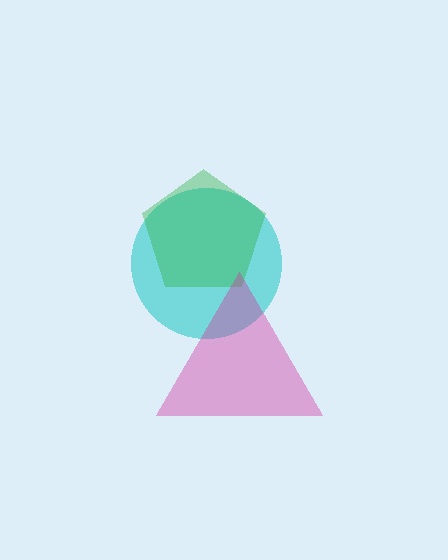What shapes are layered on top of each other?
The layered shapes are: a cyan circle, a green pentagon, a magenta triangle.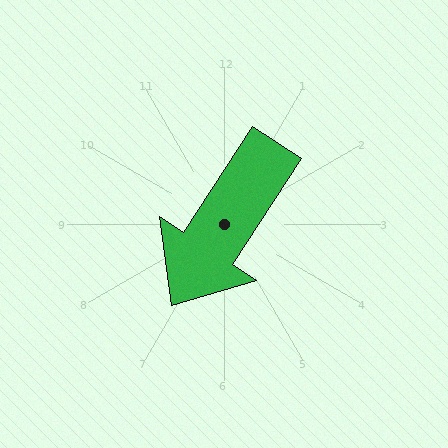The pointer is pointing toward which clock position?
Roughly 7 o'clock.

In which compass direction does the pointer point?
Southwest.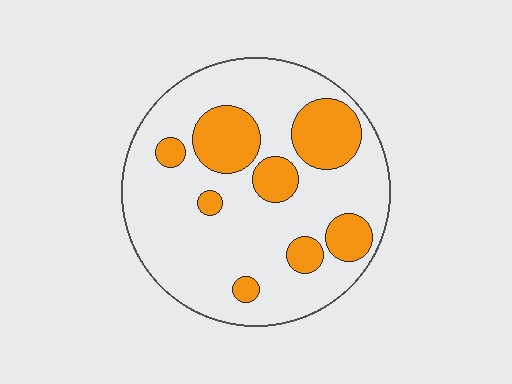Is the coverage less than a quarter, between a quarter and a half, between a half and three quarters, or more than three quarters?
Less than a quarter.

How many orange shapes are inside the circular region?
8.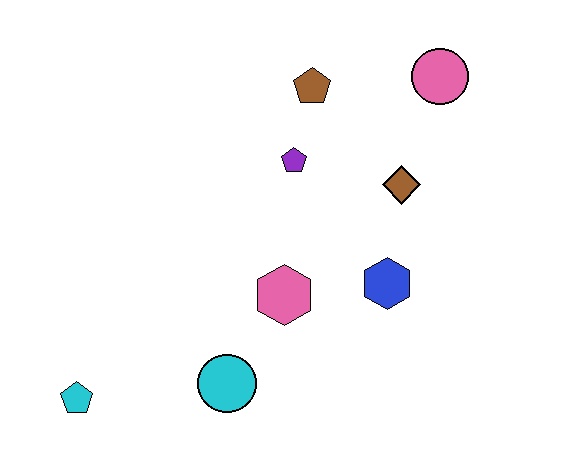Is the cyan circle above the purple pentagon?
No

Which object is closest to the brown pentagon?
The purple pentagon is closest to the brown pentagon.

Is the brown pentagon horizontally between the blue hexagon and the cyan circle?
Yes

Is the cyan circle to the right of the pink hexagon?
No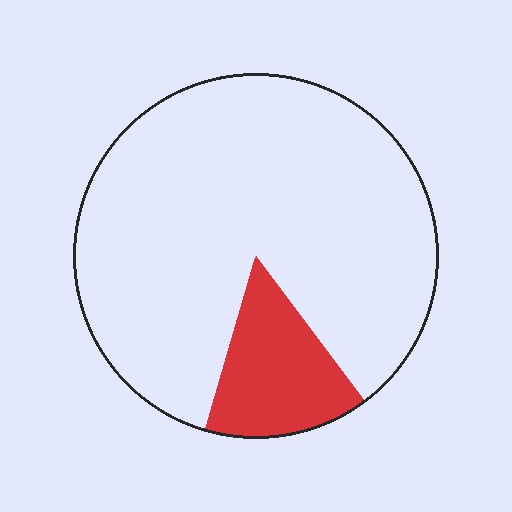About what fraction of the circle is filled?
About one sixth (1/6).